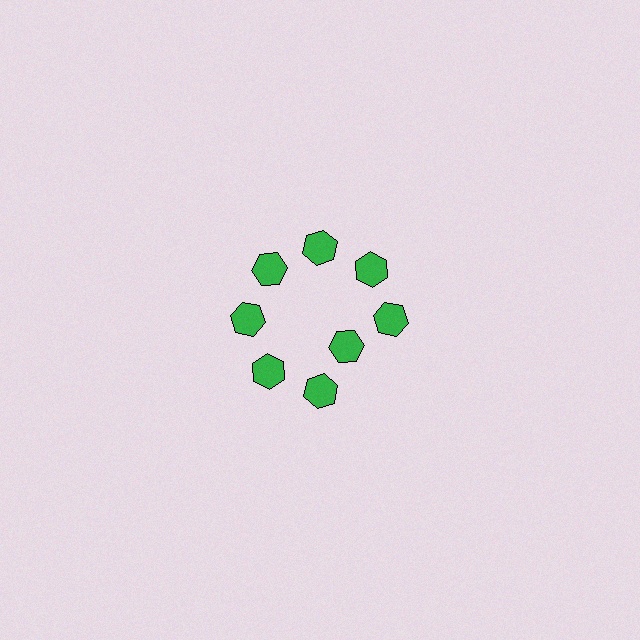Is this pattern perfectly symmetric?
No. The 8 green hexagons are arranged in a ring, but one element near the 4 o'clock position is pulled inward toward the center, breaking the 8-fold rotational symmetry.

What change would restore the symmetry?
The symmetry would be restored by moving it outward, back onto the ring so that all 8 hexagons sit at equal angles and equal distance from the center.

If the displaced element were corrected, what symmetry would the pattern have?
It would have 8-fold rotational symmetry — the pattern would map onto itself every 45 degrees.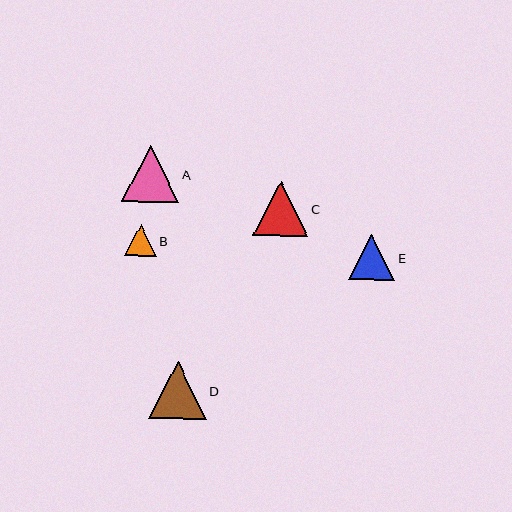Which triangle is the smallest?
Triangle B is the smallest with a size of approximately 32 pixels.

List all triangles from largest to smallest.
From largest to smallest: D, A, C, E, B.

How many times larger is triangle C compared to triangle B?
Triangle C is approximately 1.7 times the size of triangle B.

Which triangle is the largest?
Triangle D is the largest with a size of approximately 58 pixels.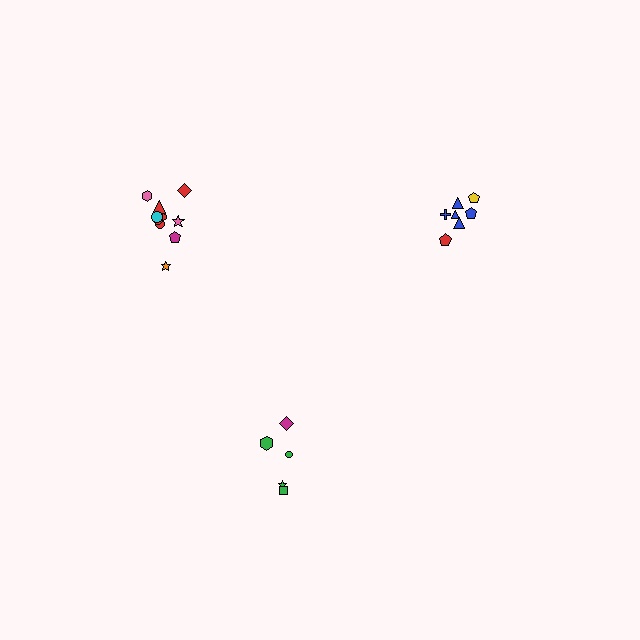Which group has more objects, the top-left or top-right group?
The top-left group.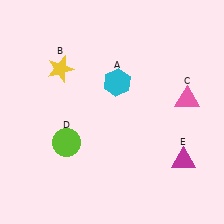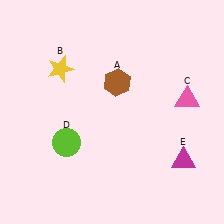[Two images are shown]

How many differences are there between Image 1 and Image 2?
There is 1 difference between the two images.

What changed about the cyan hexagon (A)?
In Image 1, A is cyan. In Image 2, it changed to brown.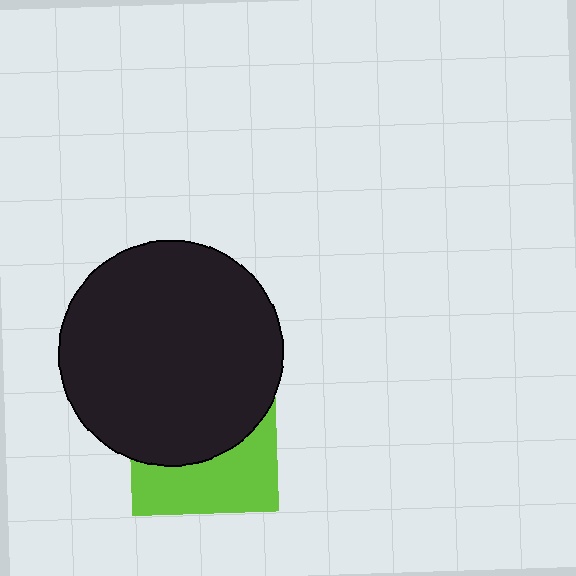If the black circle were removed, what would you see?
You would see the complete lime square.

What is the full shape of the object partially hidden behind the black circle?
The partially hidden object is a lime square.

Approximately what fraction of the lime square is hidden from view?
Roughly 58% of the lime square is hidden behind the black circle.